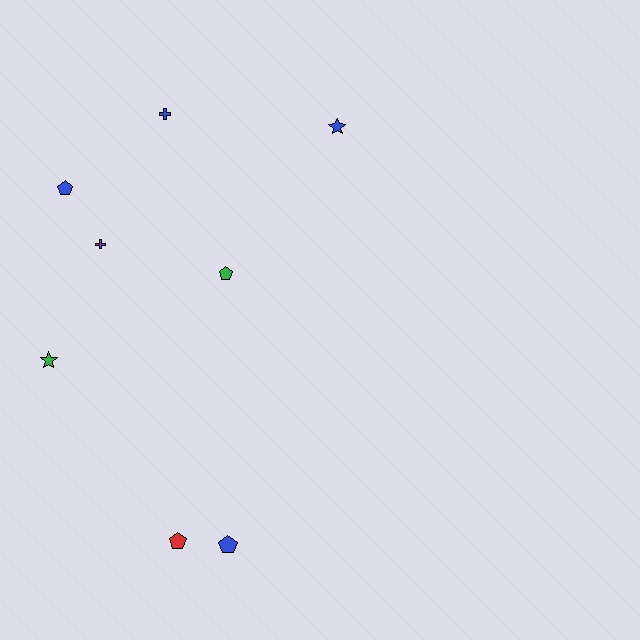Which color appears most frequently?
Blue, with 4 objects.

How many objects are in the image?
There are 8 objects.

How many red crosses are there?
There are no red crosses.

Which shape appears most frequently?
Pentagon, with 4 objects.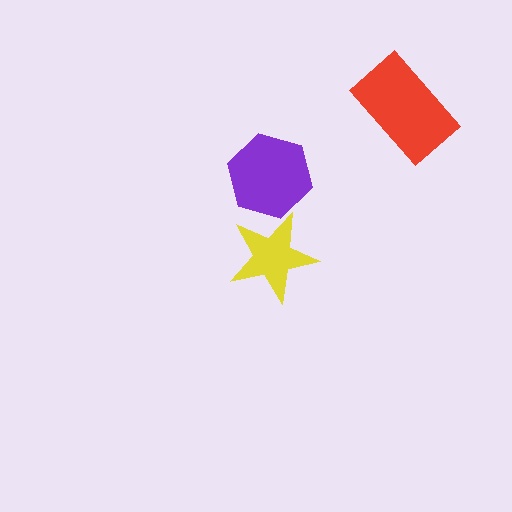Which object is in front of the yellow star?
The purple hexagon is in front of the yellow star.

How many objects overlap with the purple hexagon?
1 object overlaps with the purple hexagon.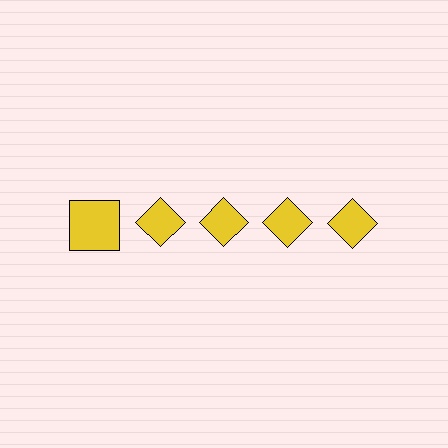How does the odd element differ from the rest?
It has a different shape: square instead of diamond.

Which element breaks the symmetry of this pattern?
The yellow square in the top row, leftmost column breaks the symmetry. All other shapes are yellow diamonds.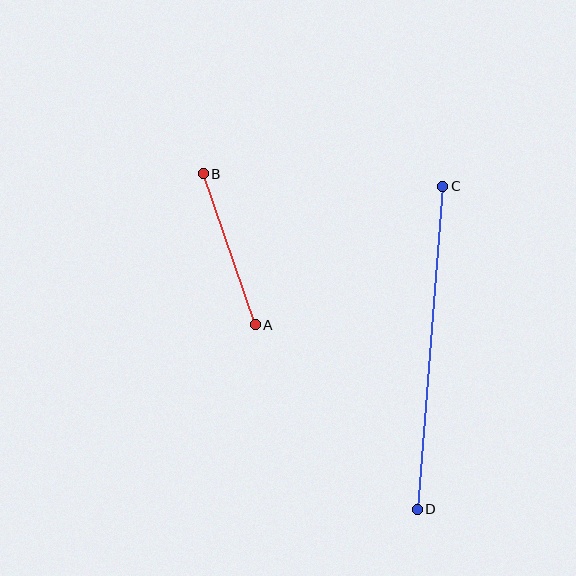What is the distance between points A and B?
The distance is approximately 160 pixels.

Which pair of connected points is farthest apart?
Points C and D are farthest apart.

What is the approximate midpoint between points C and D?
The midpoint is at approximately (430, 348) pixels.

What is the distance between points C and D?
The distance is approximately 324 pixels.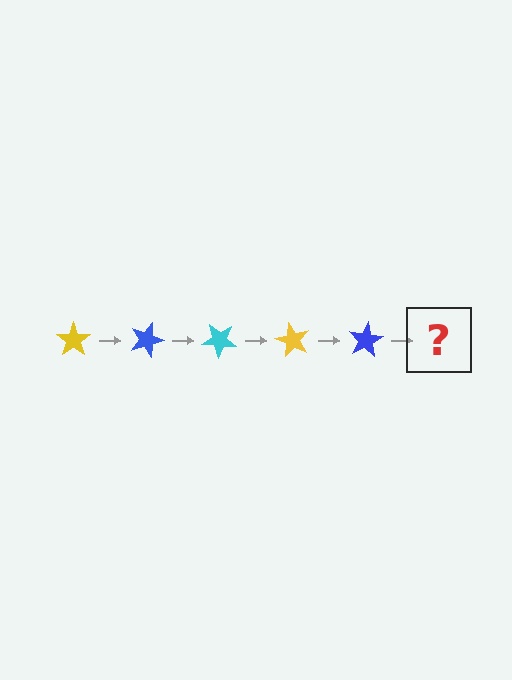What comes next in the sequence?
The next element should be a cyan star, rotated 100 degrees from the start.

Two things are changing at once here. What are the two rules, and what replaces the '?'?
The two rules are that it rotates 20 degrees each step and the color cycles through yellow, blue, and cyan. The '?' should be a cyan star, rotated 100 degrees from the start.